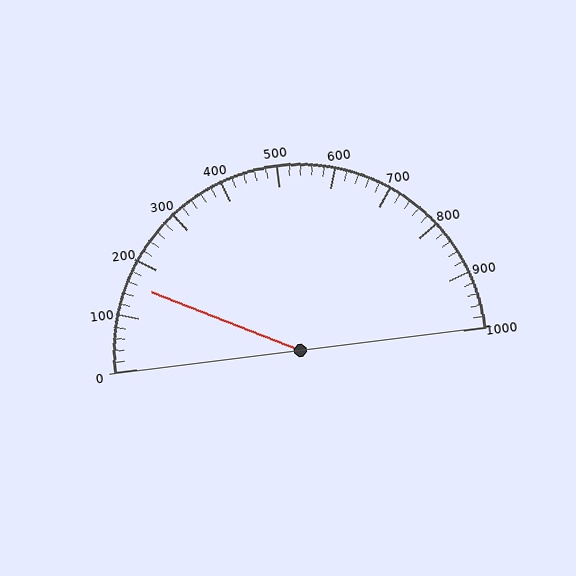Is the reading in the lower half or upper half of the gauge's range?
The reading is in the lower half of the range (0 to 1000).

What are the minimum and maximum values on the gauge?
The gauge ranges from 0 to 1000.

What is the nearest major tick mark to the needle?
The nearest major tick mark is 200.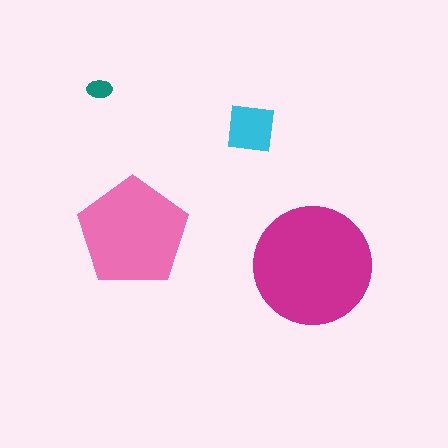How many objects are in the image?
There are 4 objects in the image.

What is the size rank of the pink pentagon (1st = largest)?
2nd.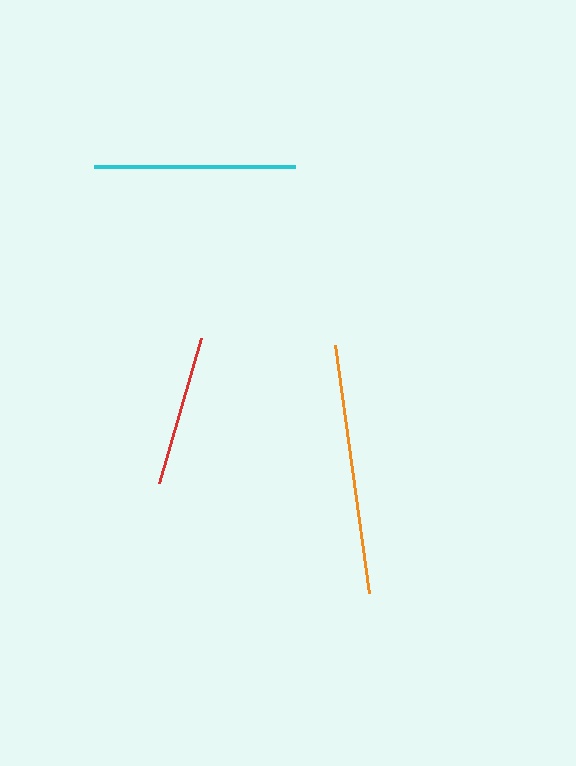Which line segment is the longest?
The orange line is the longest at approximately 250 pixels.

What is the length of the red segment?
The red segment is approximately 151 pixels long.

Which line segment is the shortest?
The red line is the shortest at approximately 151 pixels.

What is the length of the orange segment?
The orange segment is approximately 250 pixels long.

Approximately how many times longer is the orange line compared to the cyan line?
The orange line is approximately 1.2 times the length of the cyan line.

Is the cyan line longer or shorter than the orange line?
The orange line is longer than the cyan line.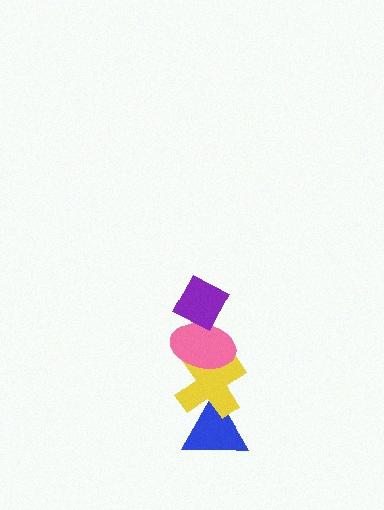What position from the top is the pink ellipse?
The pink ellipse is 2nd from the top.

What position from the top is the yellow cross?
The yellow cross is 3rd from the top.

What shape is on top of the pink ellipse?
The purple diamond is on top of the pink ellipse.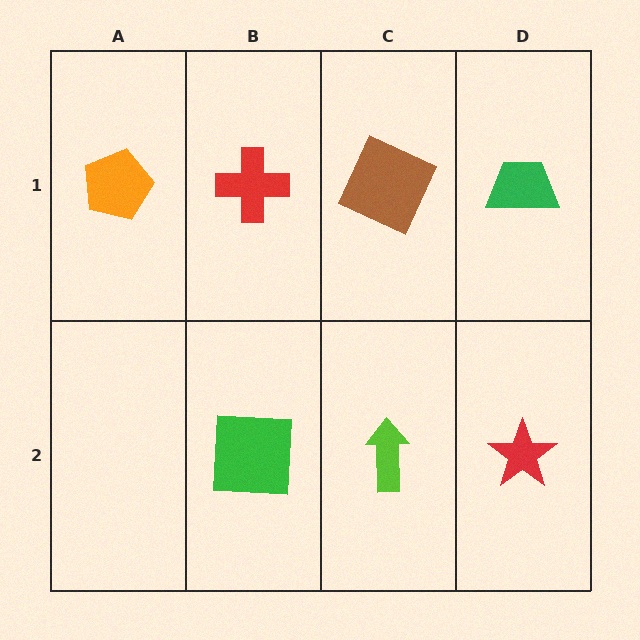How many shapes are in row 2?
3 shapes.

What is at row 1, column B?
A red cross.